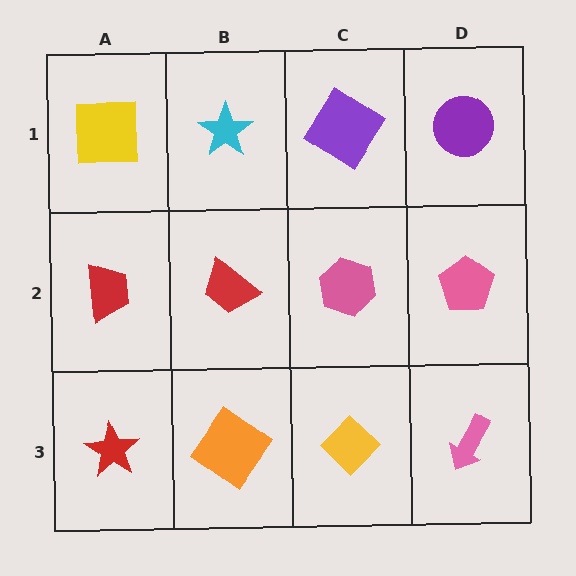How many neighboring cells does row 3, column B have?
3.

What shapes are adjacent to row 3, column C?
A pink hexagon (row 2, column C), an orange diamond (row 3, column B), a pink arrow (row 3, column D).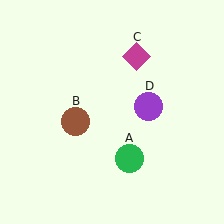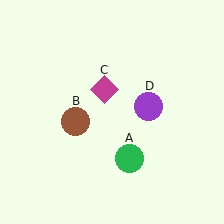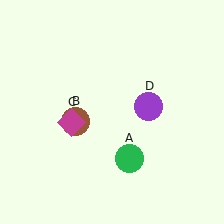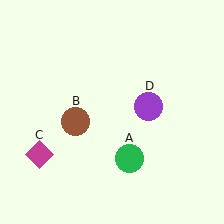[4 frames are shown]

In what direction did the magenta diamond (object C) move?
The magenta diamond (object C) moved down and to the left.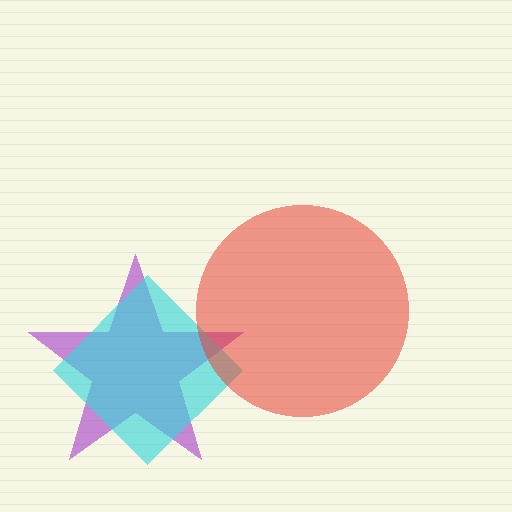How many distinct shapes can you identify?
There are 3 distinct shapes: a purple star, a cyan diamond, a red circle.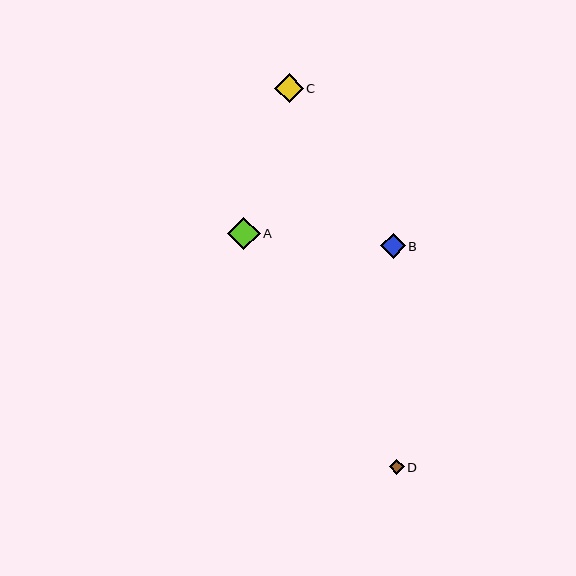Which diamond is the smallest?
Diamond D is the smallest with a size of approximately 15 pixels.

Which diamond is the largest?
Diamond A is the largest with a size of approximately 32 pixels.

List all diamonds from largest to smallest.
From largest to smallest: A, C, B, D.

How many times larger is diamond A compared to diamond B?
Diamond A is approximately 1.3 times the size of diamond B.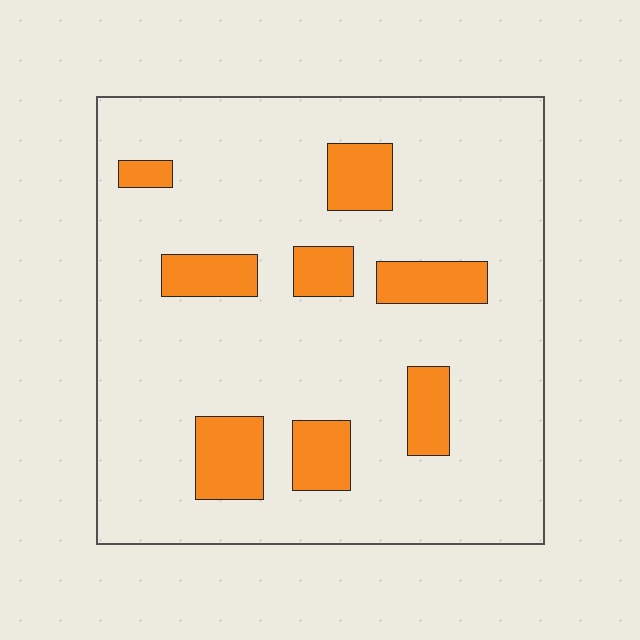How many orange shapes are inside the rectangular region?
8.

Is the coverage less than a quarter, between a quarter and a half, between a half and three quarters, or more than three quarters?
Less than a quarter.